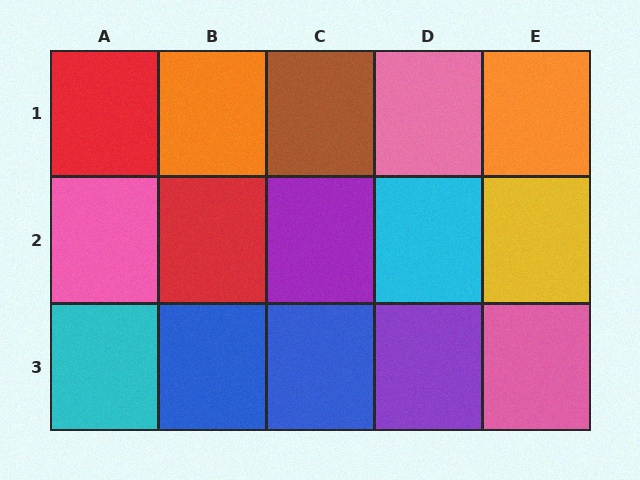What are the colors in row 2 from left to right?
Pink, red, purple, cyan, yellow.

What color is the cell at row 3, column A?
Cyan.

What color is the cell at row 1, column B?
Orange.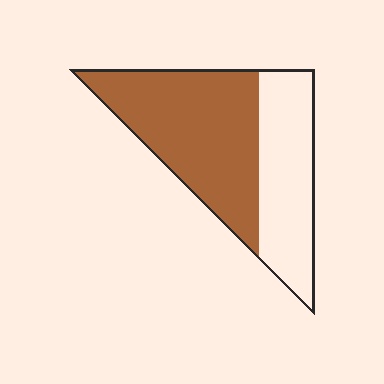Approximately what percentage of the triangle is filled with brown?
Approximately 60%.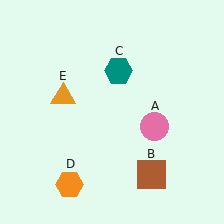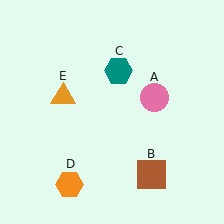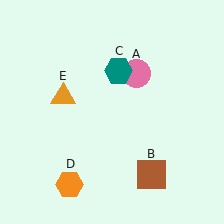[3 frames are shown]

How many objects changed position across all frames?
1 object changed position: pink circle (object A).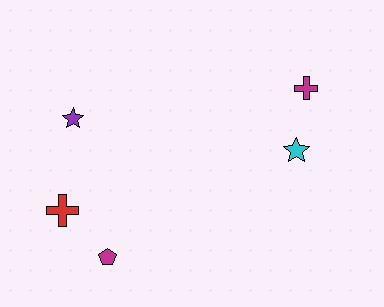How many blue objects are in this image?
There are no blue objects.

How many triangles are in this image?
There are no triangles.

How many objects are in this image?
There are 5 objects.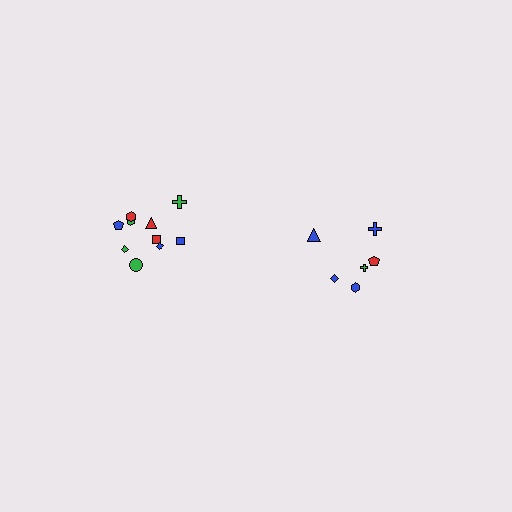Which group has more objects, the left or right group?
The left group.